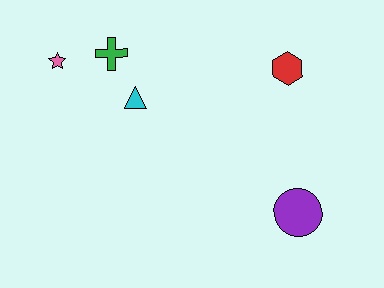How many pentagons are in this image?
There are no pentagons.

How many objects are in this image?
There are 5 objects.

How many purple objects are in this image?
There is 1 purple object.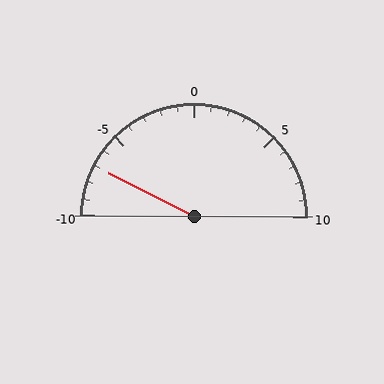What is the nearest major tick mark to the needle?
The nearest major tick mark is -5.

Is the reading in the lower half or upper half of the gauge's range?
The reading is in the lower half of the range (-10 to 10).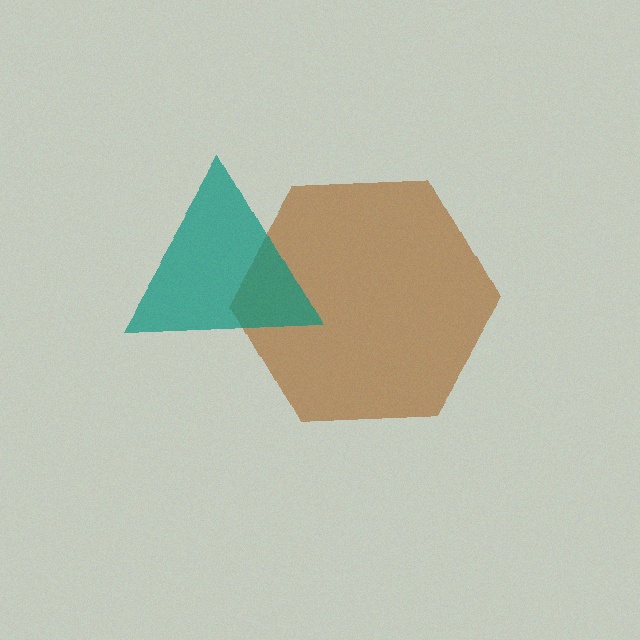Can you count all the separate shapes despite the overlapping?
Yes, there are 2 separate shapes.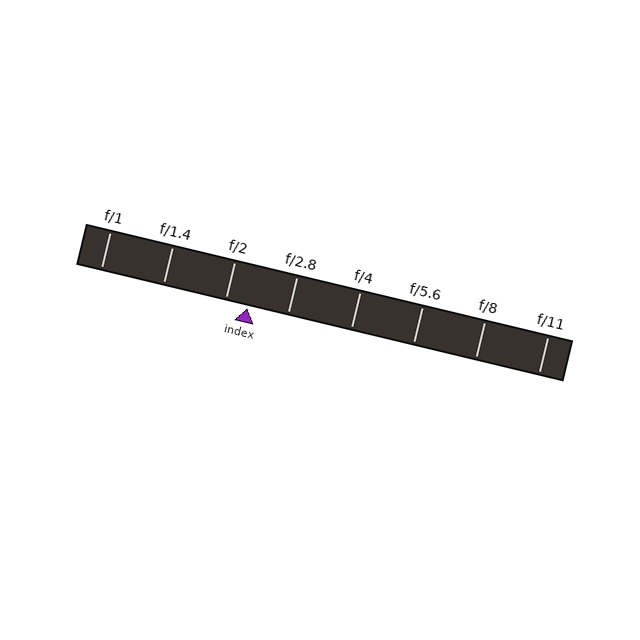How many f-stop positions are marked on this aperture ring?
There are 8 f-stop positions marked.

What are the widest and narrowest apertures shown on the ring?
The widest aperture shown is f/1 and the narrowest is f/11.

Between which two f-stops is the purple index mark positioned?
The index mark is between f/2 and f/2.8.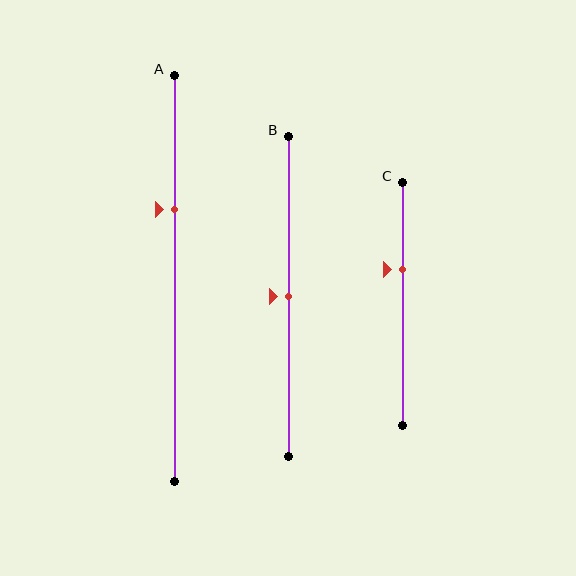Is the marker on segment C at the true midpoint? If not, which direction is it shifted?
No, the marker on segment C is shifted upward by about 14% of the segment length.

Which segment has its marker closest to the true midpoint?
Segment B has its marker closest to the true midpoint.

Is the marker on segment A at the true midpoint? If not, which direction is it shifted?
No, the marker on segment A is shifted upward by about 17% of the segment length.